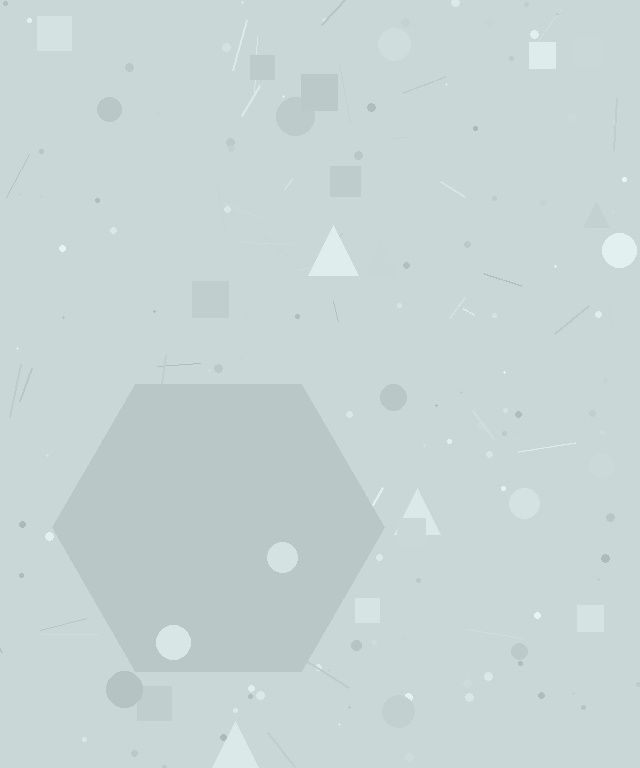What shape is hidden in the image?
A hexagon is hidden in the image.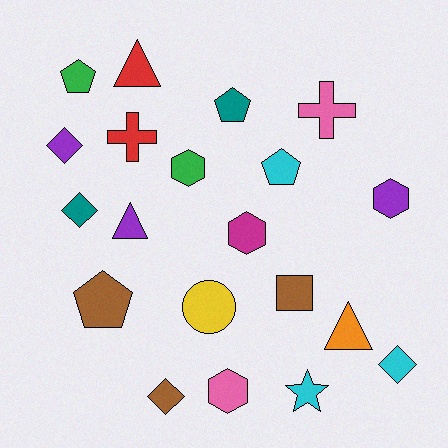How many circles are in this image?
There is 1 circle.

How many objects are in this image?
There are 20 objects.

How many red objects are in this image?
There are 2 red objects.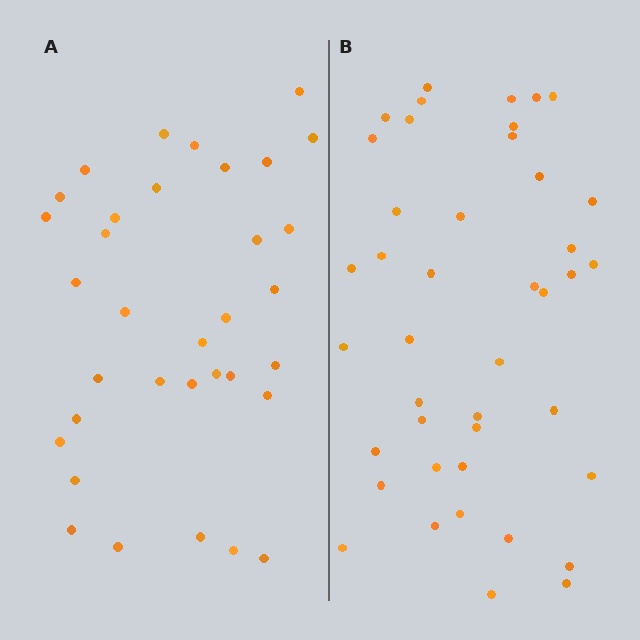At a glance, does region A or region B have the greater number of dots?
Region B (the right region) has more dots.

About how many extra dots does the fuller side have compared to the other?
Region B has roughly 8 or so more dots than region A.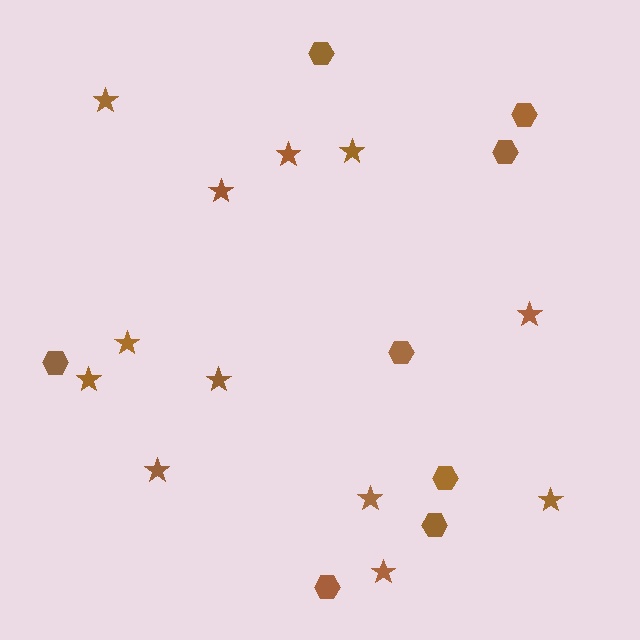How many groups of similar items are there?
There are 2 groups: one group of stars (12) and one group of hexagons (8).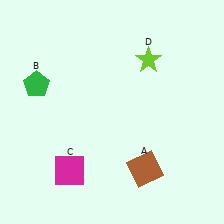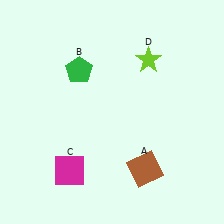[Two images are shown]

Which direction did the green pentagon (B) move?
The green pentagon (B) moved right.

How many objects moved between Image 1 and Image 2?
1 object moved between the two images.